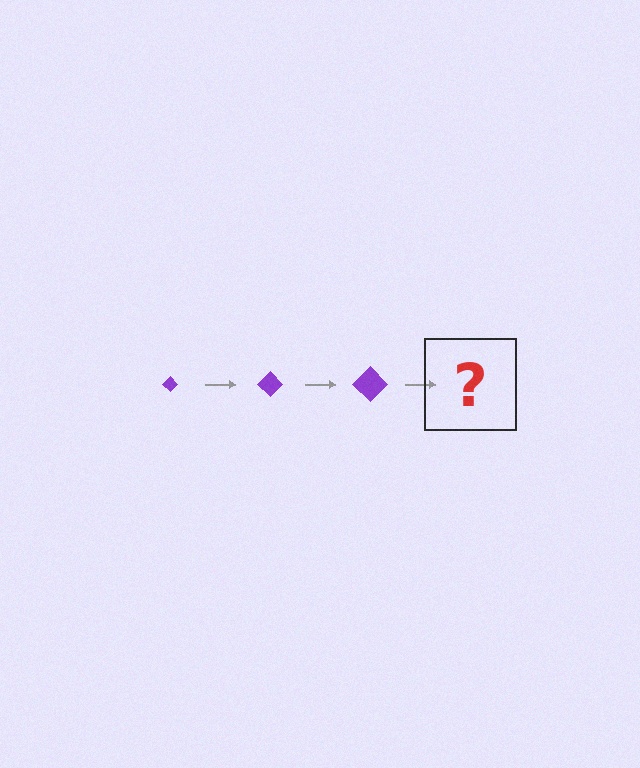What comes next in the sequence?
The next element should be a purple diamond, larger than the previous one.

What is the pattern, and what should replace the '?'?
The pattern is that the diamond gets progressively larger each step. The '?' should be a purple diamond, larger than the previous one.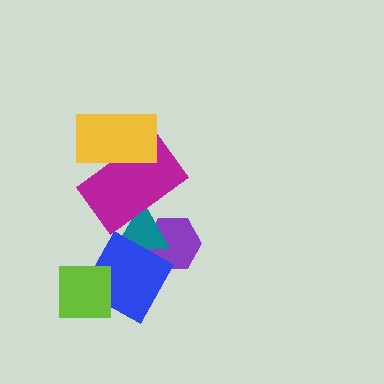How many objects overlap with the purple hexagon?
2 objects overlap with the purple hexagon.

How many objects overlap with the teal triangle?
3 objects overlap with the teal triangle.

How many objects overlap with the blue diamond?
3 objects overlap with the blue diamond.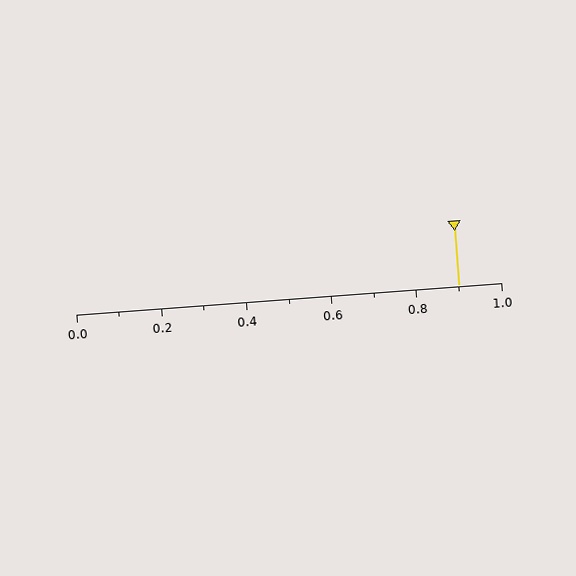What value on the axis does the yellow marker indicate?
The marker indicates approximately 0.9.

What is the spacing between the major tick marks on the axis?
The major ticks are spaced 0.2 apart.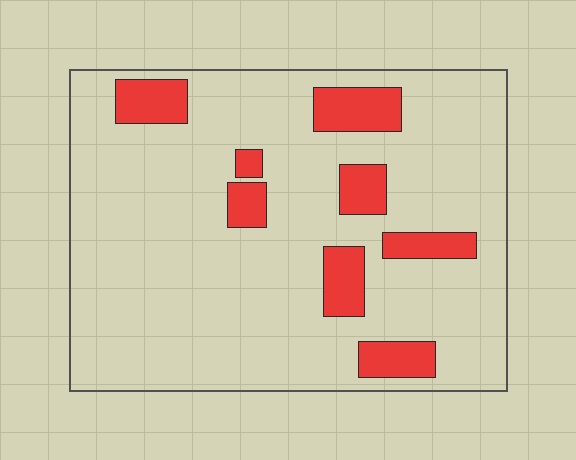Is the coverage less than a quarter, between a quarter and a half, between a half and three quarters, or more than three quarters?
Less than a quarter.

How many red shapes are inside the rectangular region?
8.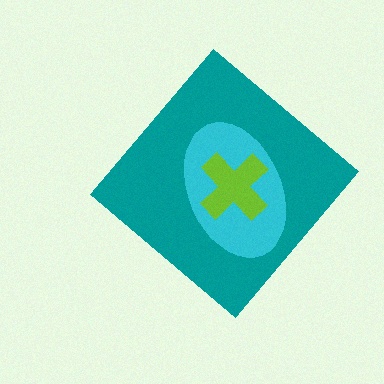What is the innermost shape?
The lime cross.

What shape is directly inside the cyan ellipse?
The lime cross.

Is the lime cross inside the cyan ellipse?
Yes.